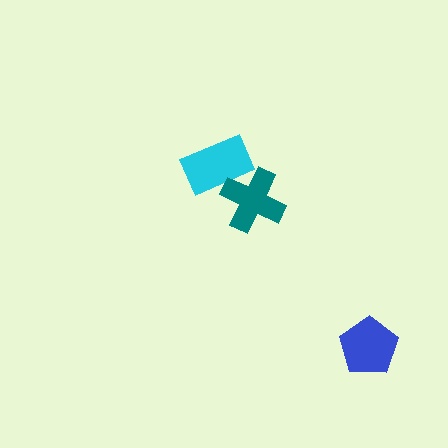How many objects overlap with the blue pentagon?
0 objects overlap with the blue pentagon.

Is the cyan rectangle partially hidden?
Yes, it is partially covered by another shape.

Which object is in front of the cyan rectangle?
The teal cross is in front of the cyan rectangle.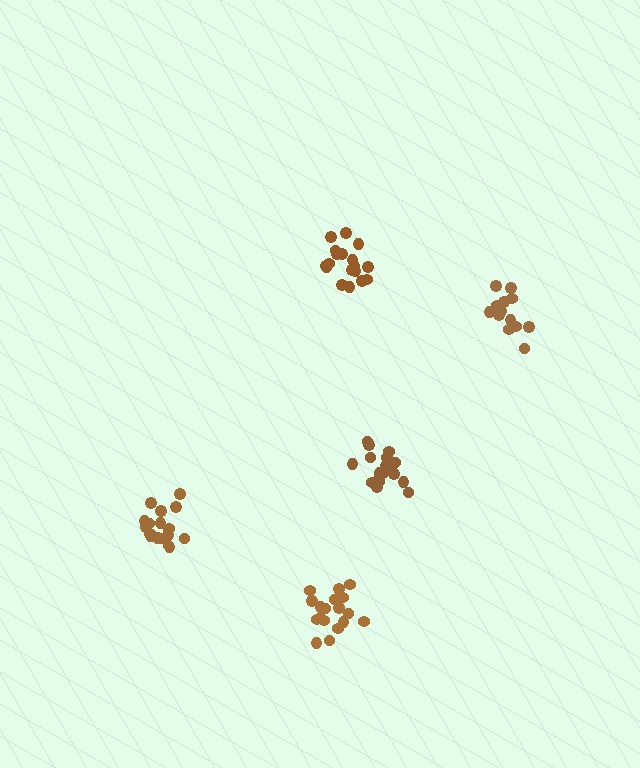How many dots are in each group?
Group 1: 17 dots, Group 2: 19 dots, Group 3: 13 dots, Group 4: 18 dots, Group 5: 18 dots (85 total).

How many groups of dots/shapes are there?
There are 5 groups.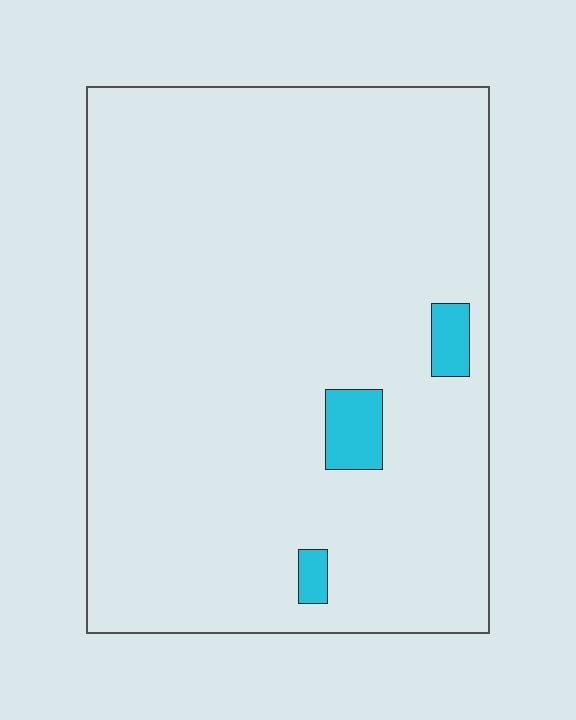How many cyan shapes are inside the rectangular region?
3.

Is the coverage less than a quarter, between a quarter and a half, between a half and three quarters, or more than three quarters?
Less than a quarter.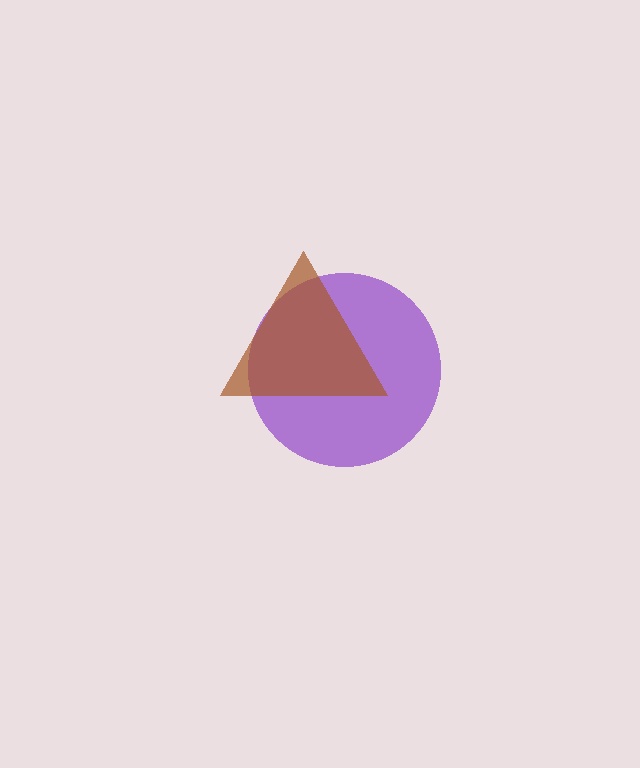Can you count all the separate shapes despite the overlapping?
Yes, there are 2 separate shapes.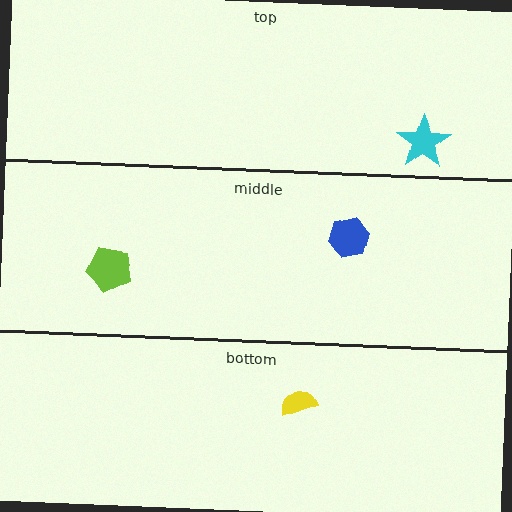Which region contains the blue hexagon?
The middle region.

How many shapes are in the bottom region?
1.